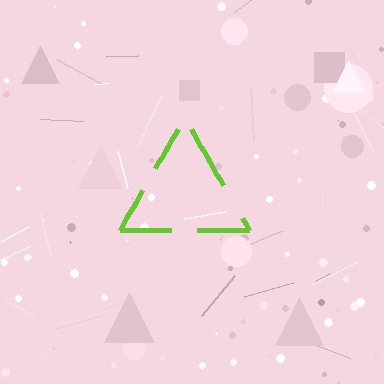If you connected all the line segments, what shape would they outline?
They would outline a triangle.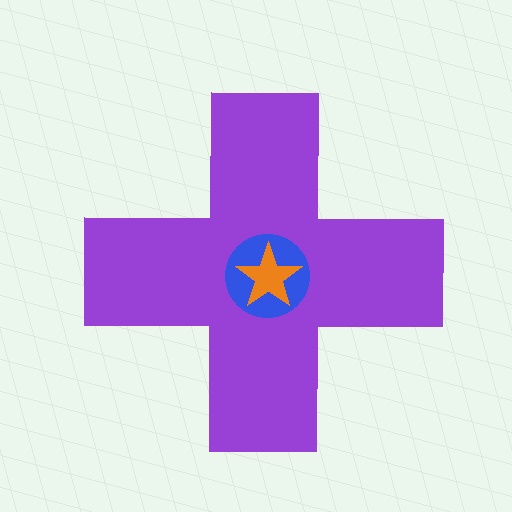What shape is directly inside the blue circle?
The orange star.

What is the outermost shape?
The purple cross.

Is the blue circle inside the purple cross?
Yes.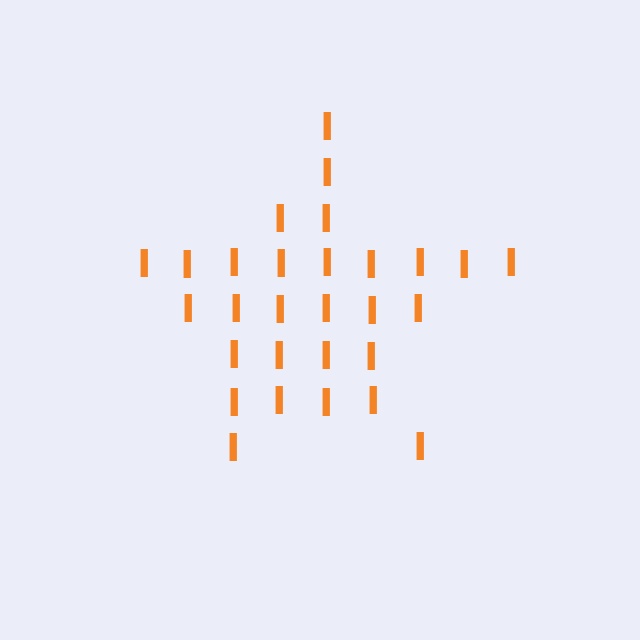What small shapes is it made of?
It is made of small letter I's.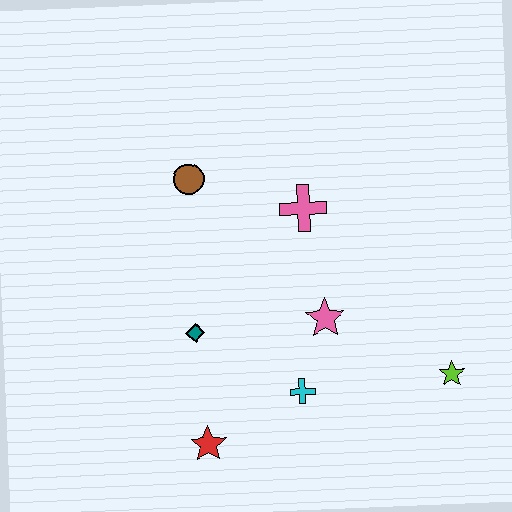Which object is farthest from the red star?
The brown circle is farthest from the red star.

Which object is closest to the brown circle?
The pink cross is closest to the brown circle.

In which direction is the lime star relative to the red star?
The lime star is to the right of the red star.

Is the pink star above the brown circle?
No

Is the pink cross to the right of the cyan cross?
Yes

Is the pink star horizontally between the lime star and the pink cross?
Yes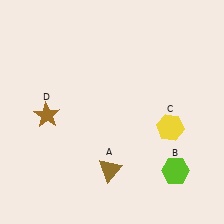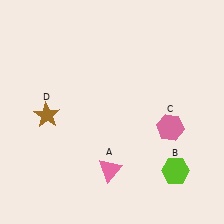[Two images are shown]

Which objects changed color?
A changed from brown to pink. C changed from yellow to pink.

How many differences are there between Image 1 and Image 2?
There are 2 differences between the two images.